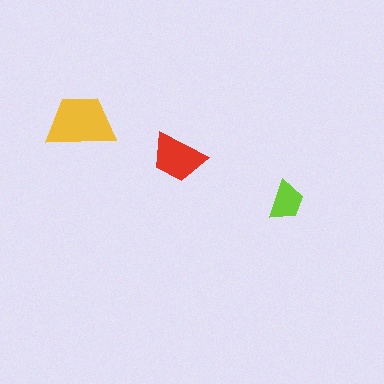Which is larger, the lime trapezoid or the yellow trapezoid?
The yellow one.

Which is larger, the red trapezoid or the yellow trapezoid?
The yellow one.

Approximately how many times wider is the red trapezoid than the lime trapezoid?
About 1.5 times wider.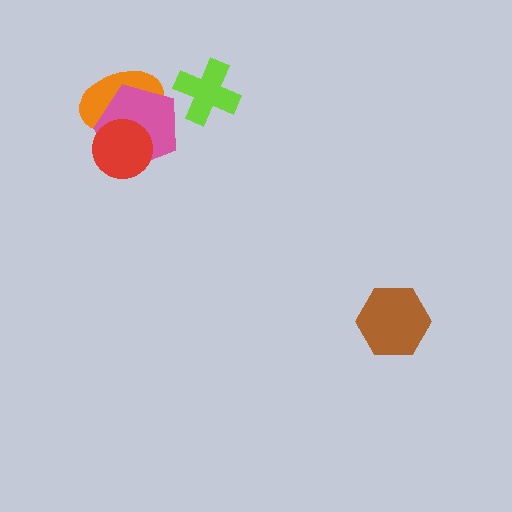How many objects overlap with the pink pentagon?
2 objects overlap with the pink pentagon.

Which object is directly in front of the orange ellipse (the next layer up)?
The pink pentagon is directly in front of the orange ellipse.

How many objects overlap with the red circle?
2 objects overlap with the red circle.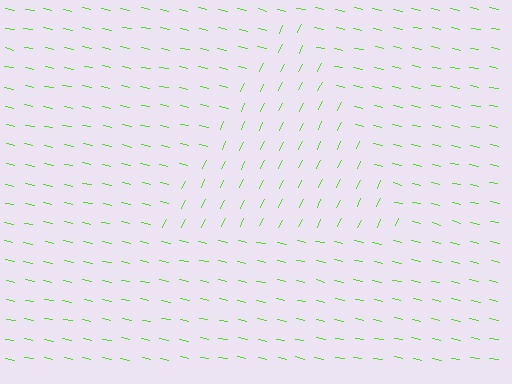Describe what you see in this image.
The image is filled with small lime line segments. A triangle region in the image has lines oriented differently from the surrounding lines, creating a visible texture boundary.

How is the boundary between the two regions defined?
The boundary is defined purely by a change in line orientation (approximately 76 degrees difference). All lines are the same color and thickness.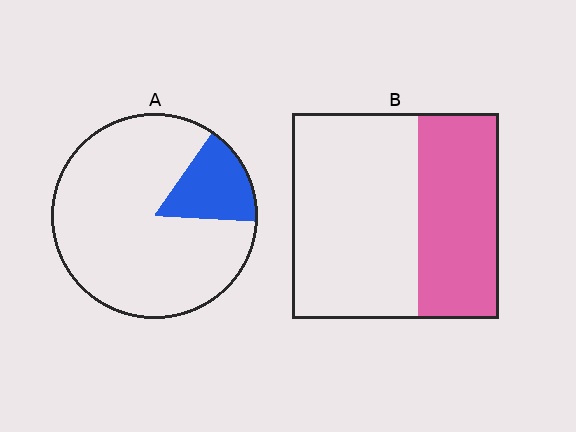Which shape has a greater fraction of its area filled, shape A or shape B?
Shape B.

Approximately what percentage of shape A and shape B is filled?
A is approximately 15% and B is approximately 40%.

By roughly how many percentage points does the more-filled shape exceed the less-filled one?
By roughly 25 percentage points (B over A).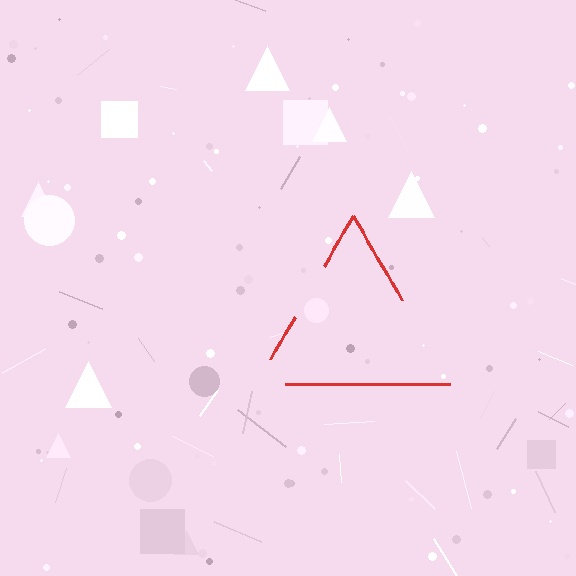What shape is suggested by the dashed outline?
The dashed outline suggests a triangle.